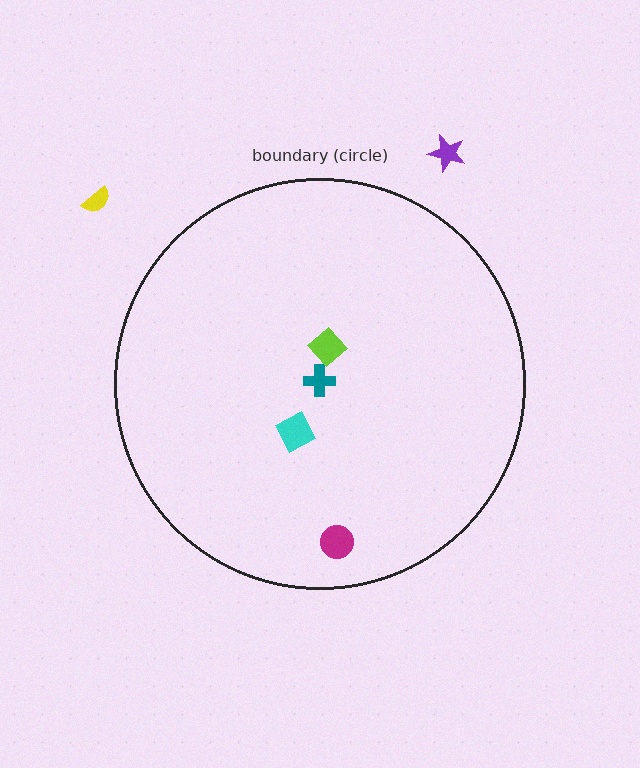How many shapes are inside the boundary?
4 inside, 2 outside.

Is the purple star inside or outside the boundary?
Outside.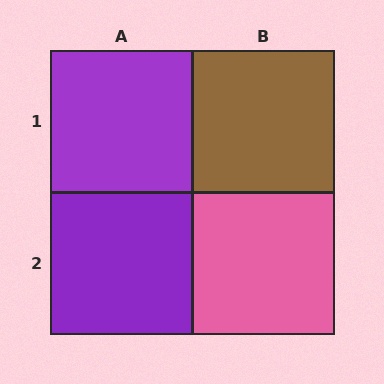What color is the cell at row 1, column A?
Purple.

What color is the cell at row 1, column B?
Brown.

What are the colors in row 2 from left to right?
Purple, pink.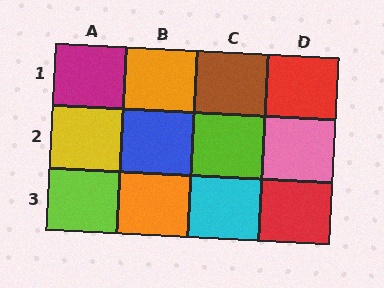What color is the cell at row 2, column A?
Yellow.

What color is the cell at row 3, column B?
Orange.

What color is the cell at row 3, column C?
Cyan.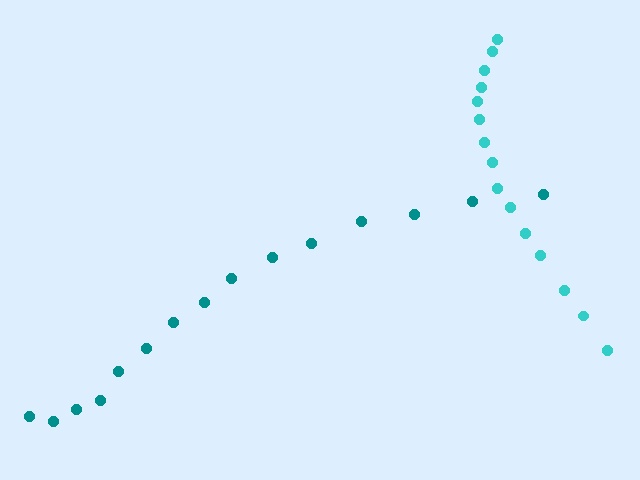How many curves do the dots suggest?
There are 2 distinct paths.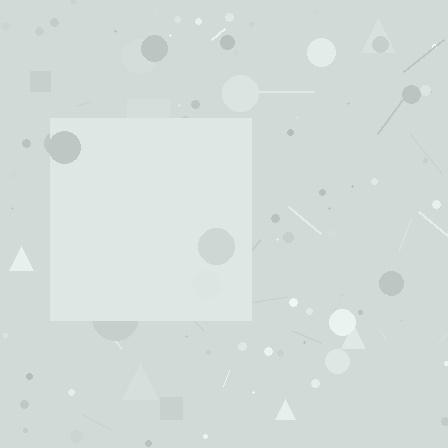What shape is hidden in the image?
A square is hidden in the image.